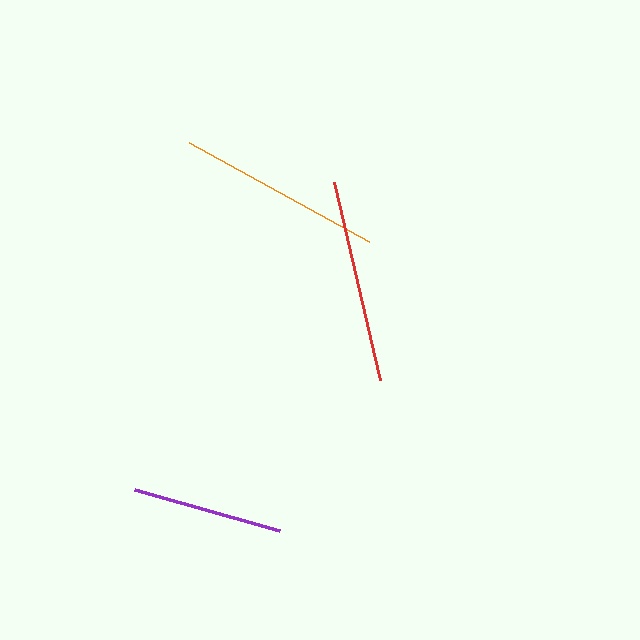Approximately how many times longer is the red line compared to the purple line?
The red line is approximately 1.3 times the length of the purple line.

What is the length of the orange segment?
The orange segment is approximately 206 pixels long.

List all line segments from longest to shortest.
From longest to shortest: orange, red, purple.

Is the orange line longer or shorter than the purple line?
The orange line is longer than the purple line.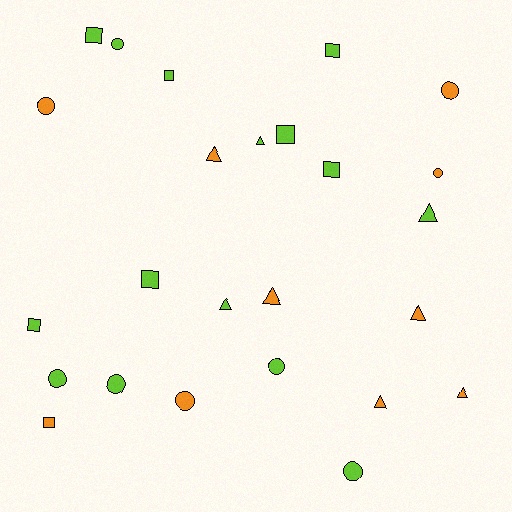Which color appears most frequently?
Lime, with 15 objects.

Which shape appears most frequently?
Circle, with 9 objects.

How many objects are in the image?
There are 25 objects.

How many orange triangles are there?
There are 5 orange triangles.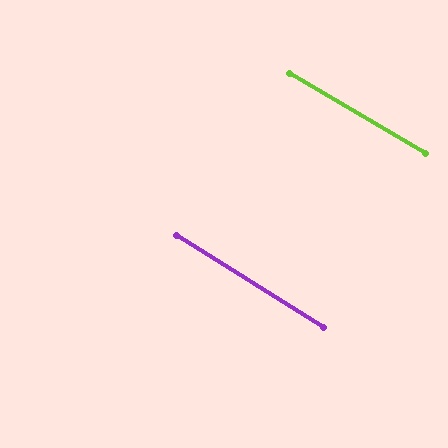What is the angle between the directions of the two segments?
Approximately 2 degrees.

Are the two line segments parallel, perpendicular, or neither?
Parallel — their directions differ by only 1.7°.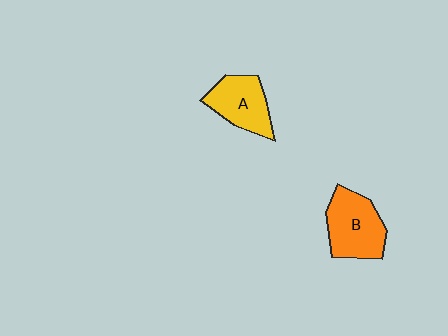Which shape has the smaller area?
Shape A (yellow).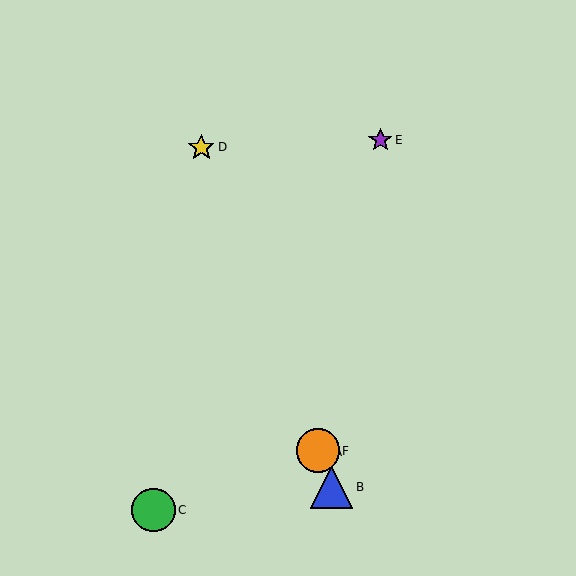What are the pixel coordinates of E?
Object E is at (380, 140).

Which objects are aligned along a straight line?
Objects A, B, D, F are aligned along a straight line.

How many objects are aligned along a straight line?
4 objects (A, B, D, F) are aligned along a straight line.